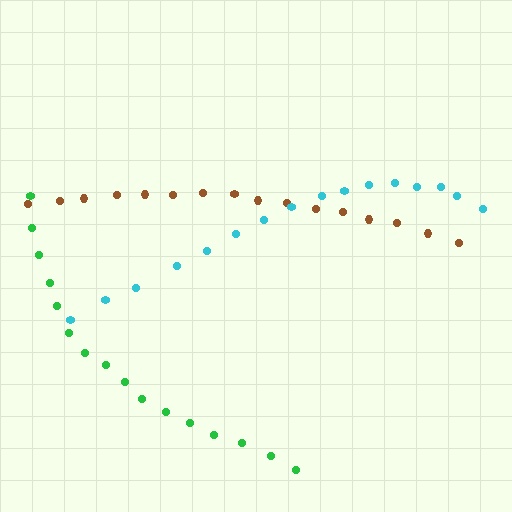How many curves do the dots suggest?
There are 3 distinct paths.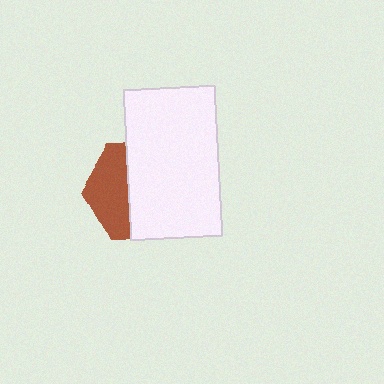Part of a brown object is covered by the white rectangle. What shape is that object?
It is a hexagon.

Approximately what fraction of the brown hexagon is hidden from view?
Roughly 62% of the brown hexagon is hidden behind the white rectangle.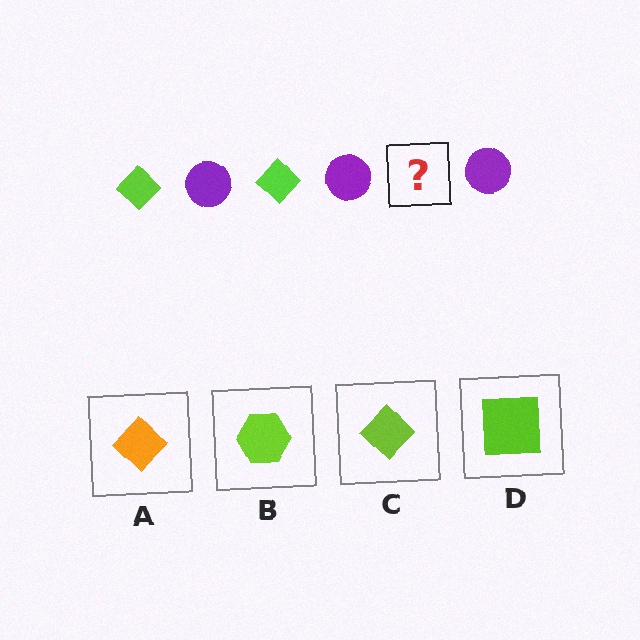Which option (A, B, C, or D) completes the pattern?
C.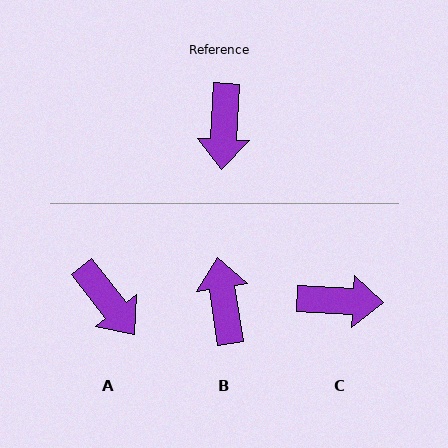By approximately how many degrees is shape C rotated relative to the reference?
Approximately 90 degrees counter-clockwise.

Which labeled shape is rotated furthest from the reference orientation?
B, about 169 degrees away.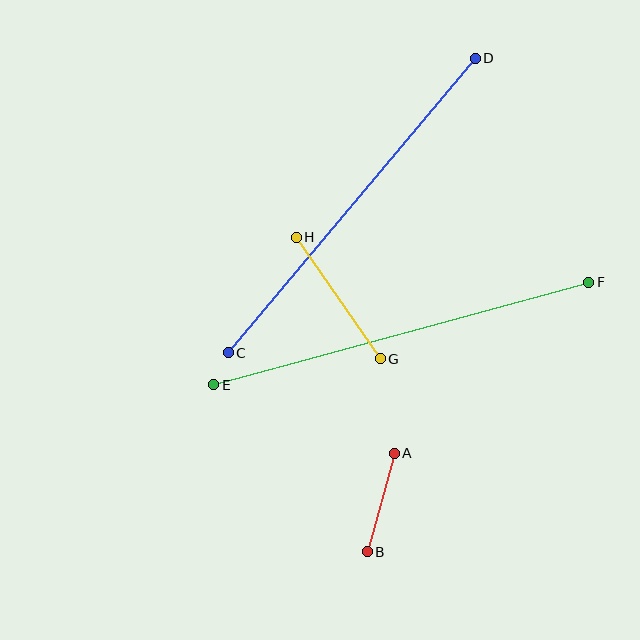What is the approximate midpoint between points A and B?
The midpoint is at approximately (381, 503) pixels.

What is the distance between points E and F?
The distance is approximately 389 pixels.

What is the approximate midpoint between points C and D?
The midpoint is at approximately (352, 206) pixels.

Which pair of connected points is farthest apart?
Points E and F are farthest apart.